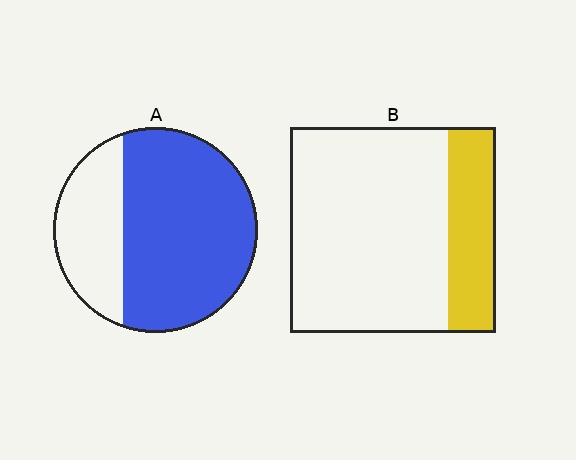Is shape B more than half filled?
No.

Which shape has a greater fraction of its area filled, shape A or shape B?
Shape A.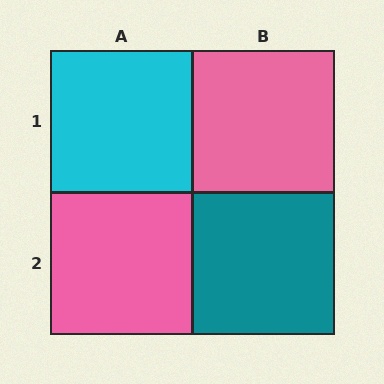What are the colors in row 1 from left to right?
Cyan, pink.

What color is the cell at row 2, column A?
Pink.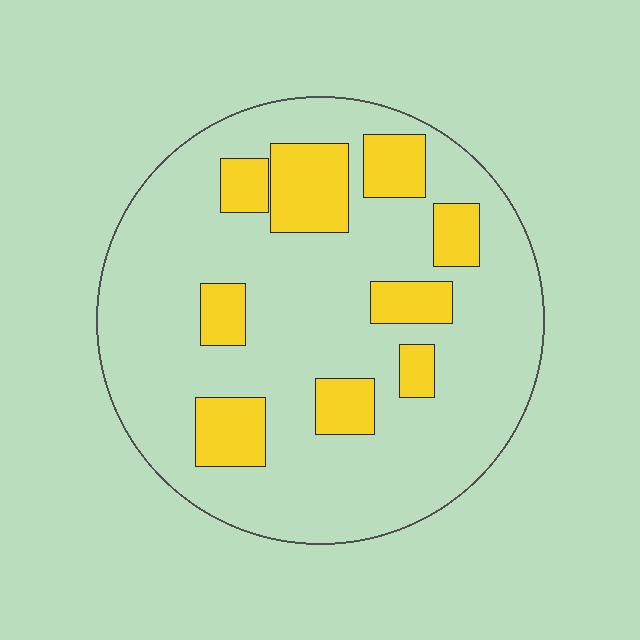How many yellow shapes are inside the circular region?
9.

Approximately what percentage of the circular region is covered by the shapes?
Approximately 20%.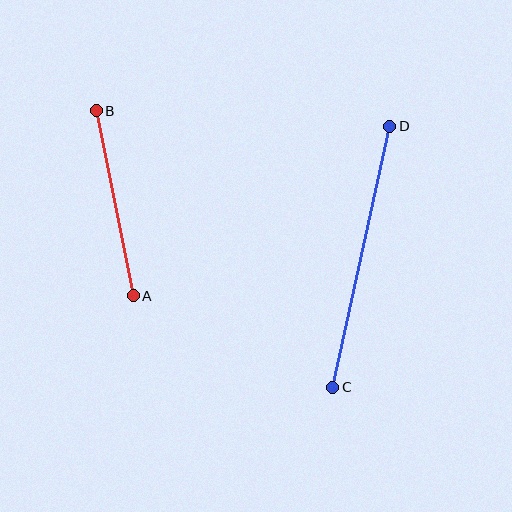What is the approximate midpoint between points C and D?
The midpoint is at approximately (361, 257) pixels.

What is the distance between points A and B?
The distance is approximately 189 pixels.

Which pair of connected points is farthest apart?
Points C and D are farthest apart.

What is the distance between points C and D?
The distance is approximately 267 pixels.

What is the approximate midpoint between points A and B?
The midpoint is at approximately (115, 203) pixels.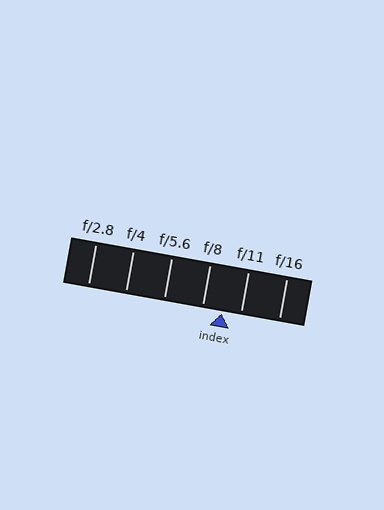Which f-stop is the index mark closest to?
The index mark is closest to f/11.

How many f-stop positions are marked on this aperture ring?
There are 6 f-stop positions marked.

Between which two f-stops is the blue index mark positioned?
The index mark is between f/8 and f/11.